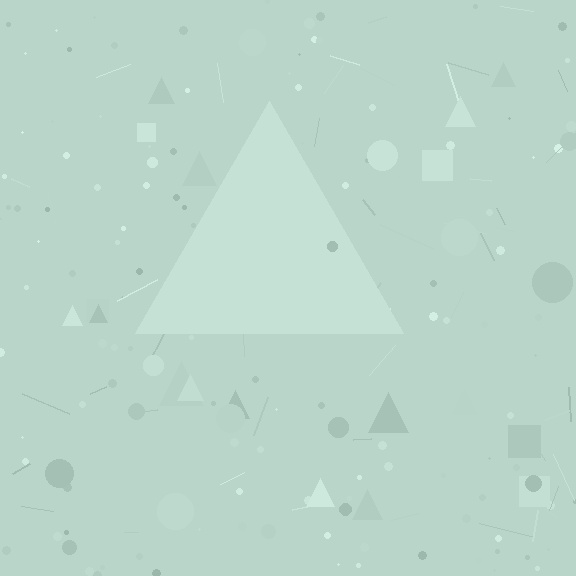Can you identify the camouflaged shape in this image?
The camouflaged shape is a triangle.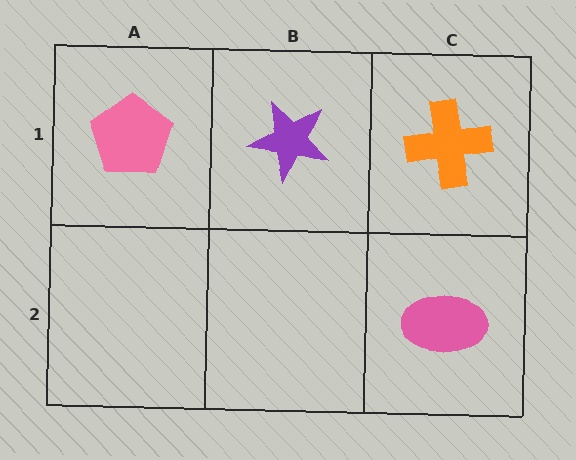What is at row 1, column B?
A purple star.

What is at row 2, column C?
A pink ellipse.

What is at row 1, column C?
An orange cross.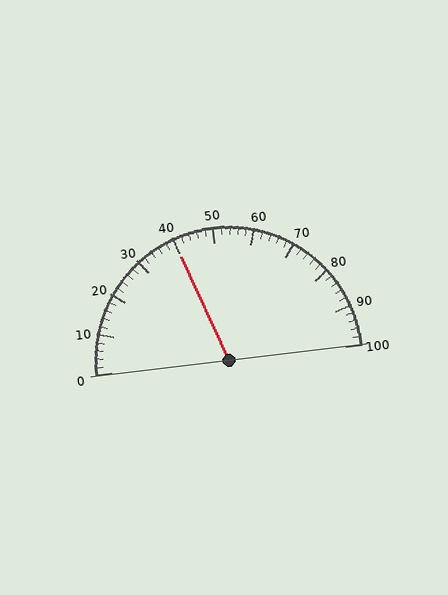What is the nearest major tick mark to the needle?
The nearest major tick mark is 40.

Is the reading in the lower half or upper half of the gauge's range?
The reading is in the lower half of the range (0 to 100).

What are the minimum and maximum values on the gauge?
The gauge ranges from 0 to 100.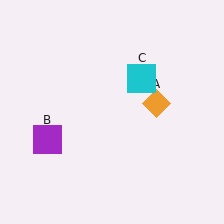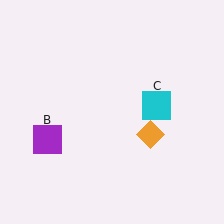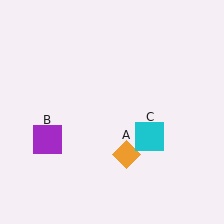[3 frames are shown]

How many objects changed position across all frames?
2 objects changed position: orange diamond (object A), cyan square (object C).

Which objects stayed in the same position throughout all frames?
Purple square (object B) remained stationary.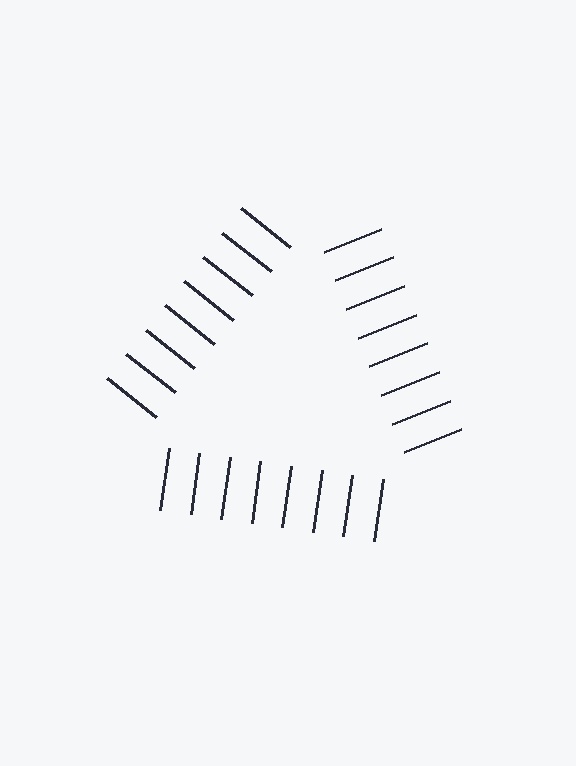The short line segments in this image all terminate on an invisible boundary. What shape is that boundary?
An illusory triangle — the line segments terminate on its edges but no continuous stroke is drawn.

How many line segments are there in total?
24 — 8 along each of the 3 edges.